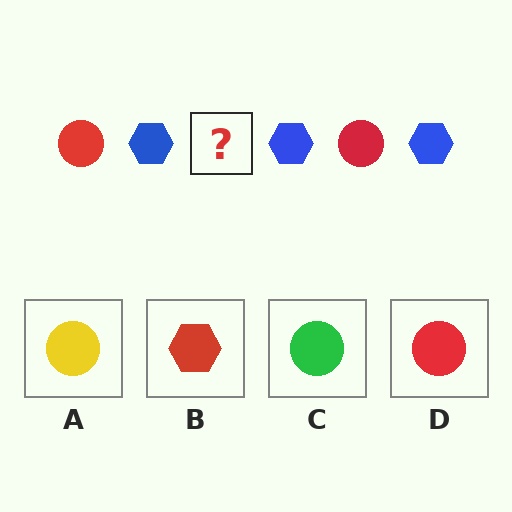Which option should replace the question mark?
Option D.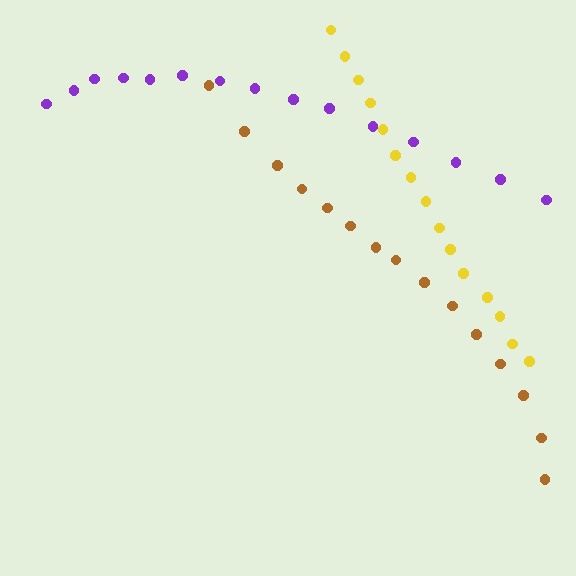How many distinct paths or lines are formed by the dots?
There are 3 distinct paths.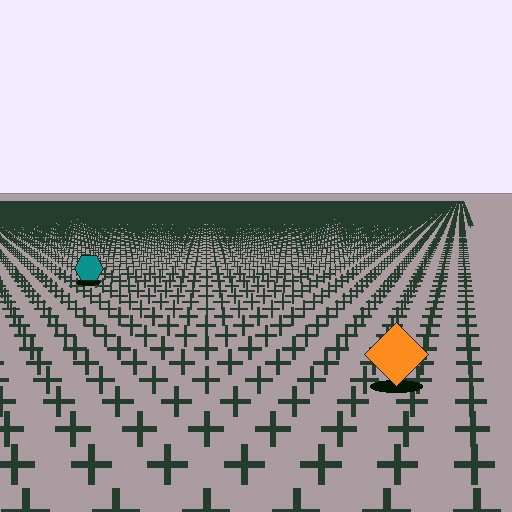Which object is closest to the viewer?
The orange diamond is closest. The texture marks near it are larger and more spread out.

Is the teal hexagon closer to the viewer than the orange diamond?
No. The orange diamond is closer — you can tell from the texture gradient: the ground texture is coarser near it.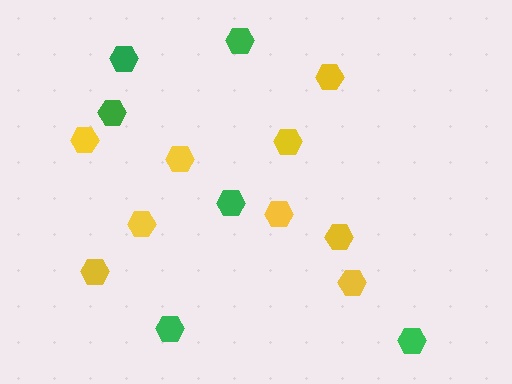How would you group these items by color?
There are 2 groups: one group of green hexagons (6) and one group of yellow hexagons (9).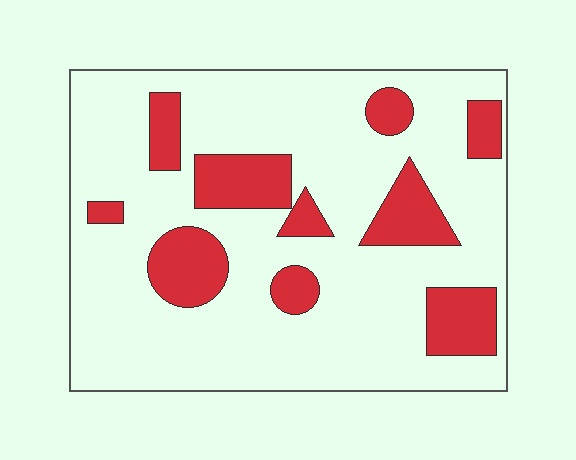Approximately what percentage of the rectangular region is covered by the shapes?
Approximately 20%.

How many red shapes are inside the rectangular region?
10.